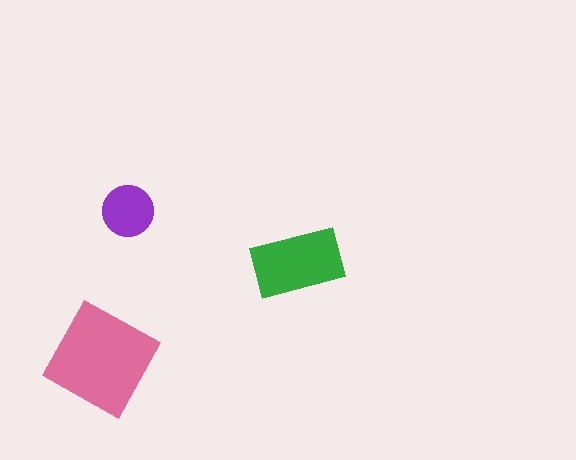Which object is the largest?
The pink square.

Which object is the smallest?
The purple circle.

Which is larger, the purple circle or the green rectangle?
The green rectangle.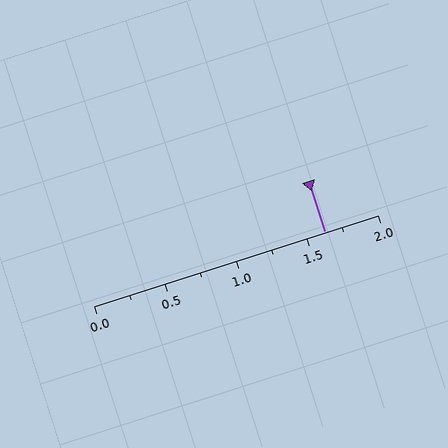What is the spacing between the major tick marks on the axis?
The major ticks are spaced 0.5 apart.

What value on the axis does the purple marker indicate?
The marker indicates approximately 1.62.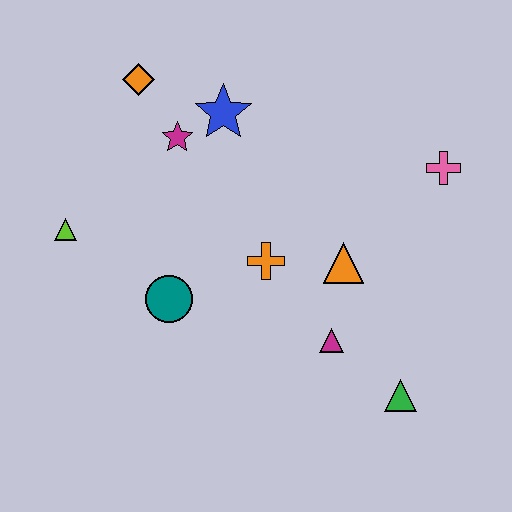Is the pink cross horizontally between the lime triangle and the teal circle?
No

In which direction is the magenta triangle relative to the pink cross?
The magenta triangle is below the pink cross.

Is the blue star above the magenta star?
Yes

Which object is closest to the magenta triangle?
The orange triangle is closest to the magenta triangle.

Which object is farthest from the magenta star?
The green triangle is farthest from the magenta star.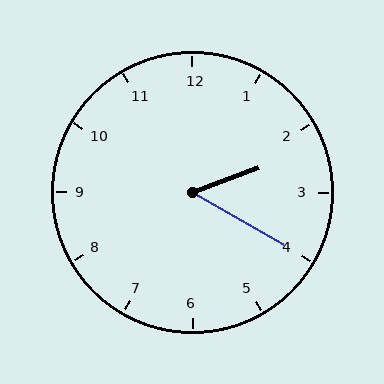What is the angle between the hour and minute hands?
Approximately 50 degrees.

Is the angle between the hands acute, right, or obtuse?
It is acute.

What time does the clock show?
2:20.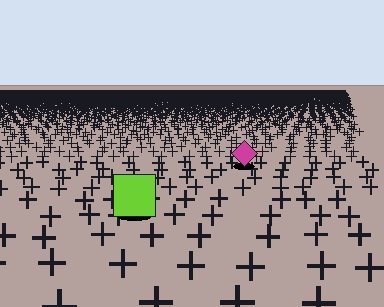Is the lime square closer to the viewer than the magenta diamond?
Yes. The lime square is closer — you can tell from the texture gradient: the ground texture is coarser near it.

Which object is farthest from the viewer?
The magenta diamond is farthest from the viewer. It appears smaller and the ground texture around it is denser.